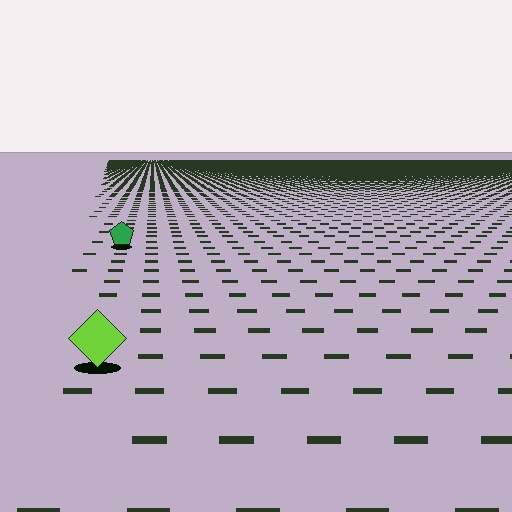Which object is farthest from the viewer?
The green pentagon is farthest from the viewer. It appears smaller and the ground texture around it is denser.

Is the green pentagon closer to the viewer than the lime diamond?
No. The lime diamond is closer — you can tell from the texture gradient: the ground texture is coarser near it.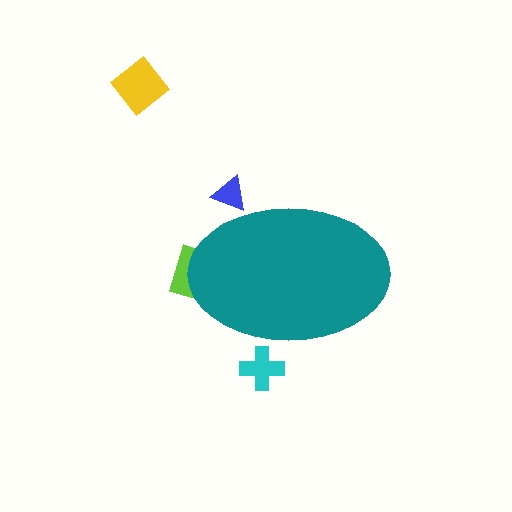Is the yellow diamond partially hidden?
No, the yellow diamond is fully visible.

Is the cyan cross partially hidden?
Yes, the cyan cross is partially hidden behind the teal ellipse.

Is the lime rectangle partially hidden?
Yes, the lime rectangle is partially hidden behind the teal ellipse.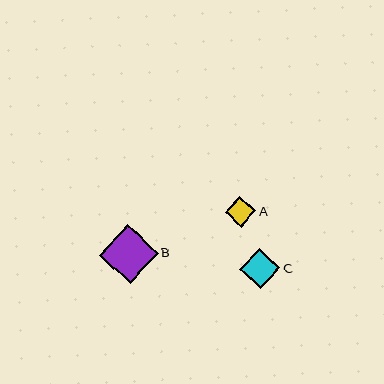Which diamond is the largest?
Diamond B is the largest with a size of approximately 59 pixels.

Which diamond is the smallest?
Diamond A is the smallest with a size of approximately 31 pixels.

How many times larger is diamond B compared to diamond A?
Diamond B is approximately 1.9 times the size of diamond A.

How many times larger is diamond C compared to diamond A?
Diamond C is approximately 1.3 times the size of diamond A.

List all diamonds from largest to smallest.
From largest to smallest: B, C, A.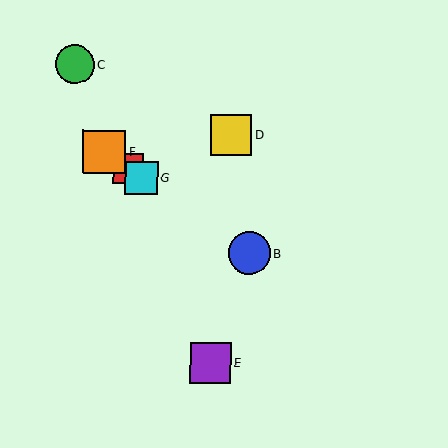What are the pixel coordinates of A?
Object A is at (128, 169).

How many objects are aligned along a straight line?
4 objects (A, B, F, G) are aligned along a straight line.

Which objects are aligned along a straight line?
Objects A, B, F, G are aligned along a straight line.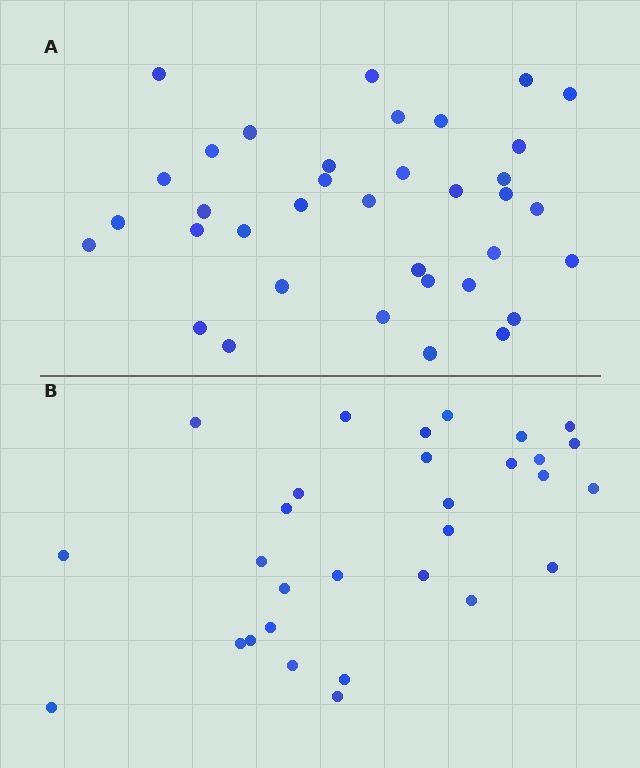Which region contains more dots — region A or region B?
Region A (the top region) has more dots.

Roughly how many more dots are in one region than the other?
Region A has about 6 more dots than region B.